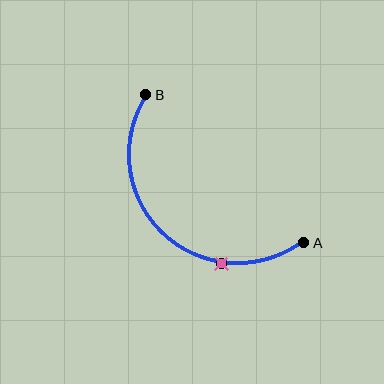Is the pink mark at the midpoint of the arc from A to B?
No. The pink mark lies on the arc but is closer to endpoint A. The arc midpoint would be at the point on the curve equidistant along the arc from both A and B.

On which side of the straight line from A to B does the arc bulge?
The arc bulges below and to the left of the straight line connecting A and B.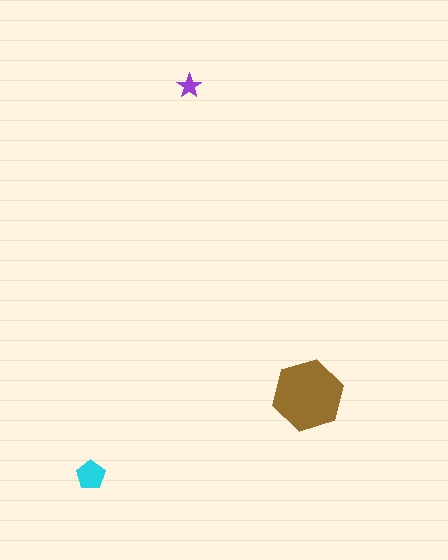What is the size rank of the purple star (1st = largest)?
3rd.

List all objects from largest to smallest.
The brown hexagon, the cyan pentagon, the purple star.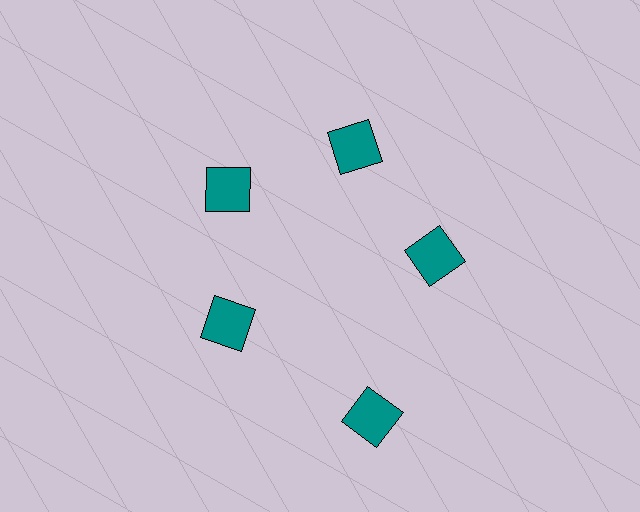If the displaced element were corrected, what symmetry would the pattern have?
It would have 5-fold rotational symmetry — the pattern would map onto itself every 72 degrees.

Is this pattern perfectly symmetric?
No. The 5 teal squares are arranged in a ring, but one element near the 5 o'clock position is pushed outward from the center, breaking the 5-fold rotational symmetry.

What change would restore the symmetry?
The symmetry would be restored by moving it inward, back onto the ring so that all 5 squares sit at equal angles and equal distance from the center.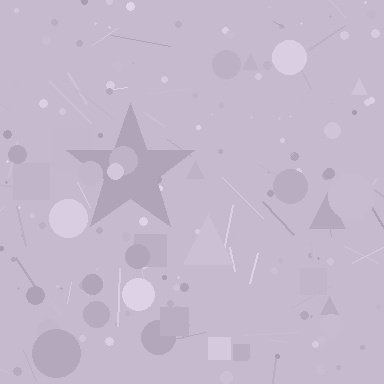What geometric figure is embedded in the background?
A star is embedded in the background.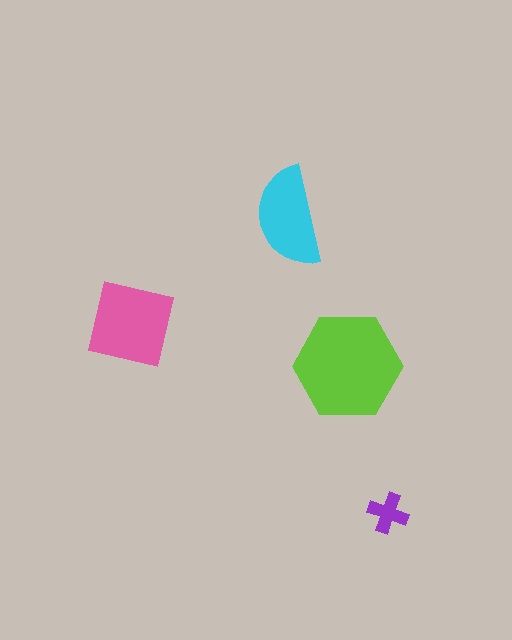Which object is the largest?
The lime hexagon.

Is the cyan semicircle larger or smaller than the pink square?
Smaller.